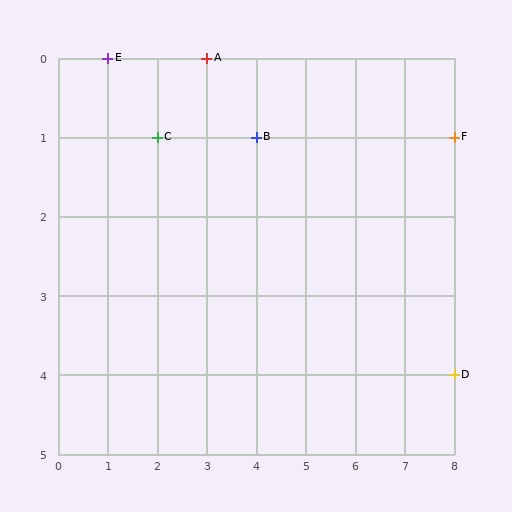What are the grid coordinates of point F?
Point F is at grid coordinates (8, 1).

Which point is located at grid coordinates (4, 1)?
Point B is at (4, 1).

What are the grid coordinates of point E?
Point E is at grid coordinates (1, 0).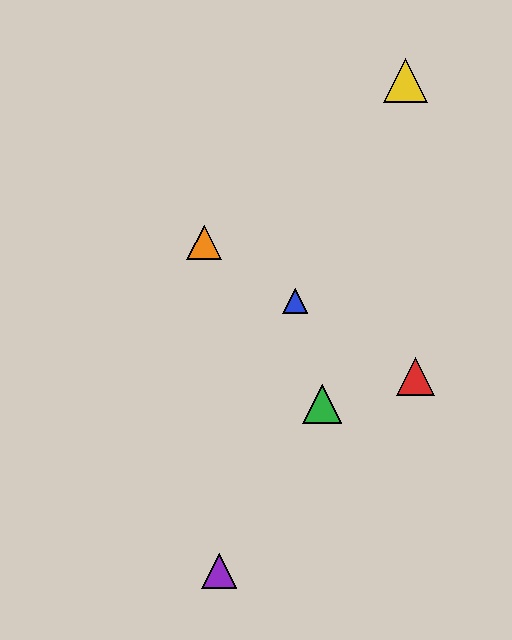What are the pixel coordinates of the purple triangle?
The purple triangle is at (219, 571).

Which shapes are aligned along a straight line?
The red triangle, the blue triangle, the orange triangle are aligned along a straight line.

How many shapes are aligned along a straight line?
3 shapes (the red triangle, the blue triangle, the orange triangle) are aligned along a straight line.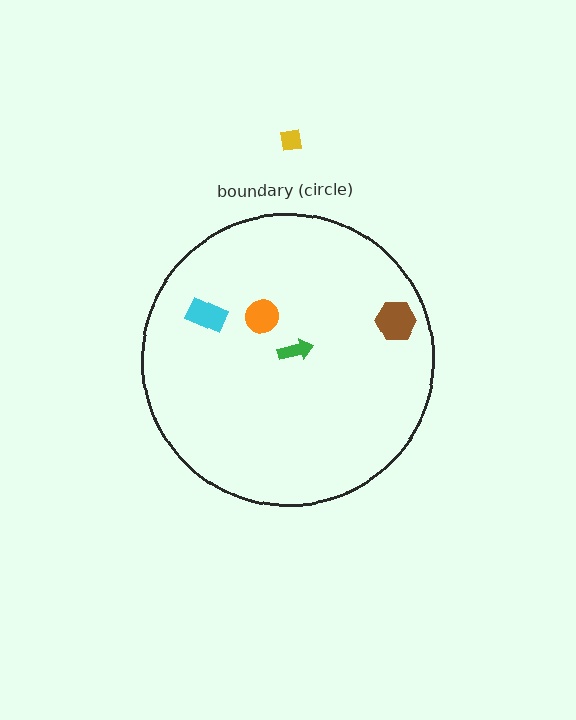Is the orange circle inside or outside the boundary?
Inside.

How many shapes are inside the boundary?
4 inside, 1 outside.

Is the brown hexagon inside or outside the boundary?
Inside.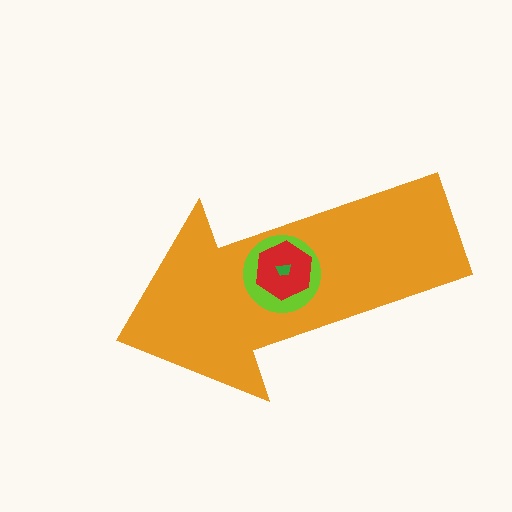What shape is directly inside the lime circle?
The red hexagon.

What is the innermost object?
The green trapezoid.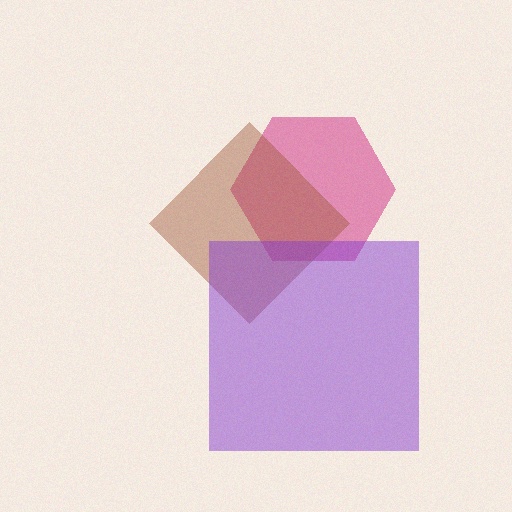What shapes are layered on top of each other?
The layered shapes are: a pink hexagon, a brown diamond, a purple square.